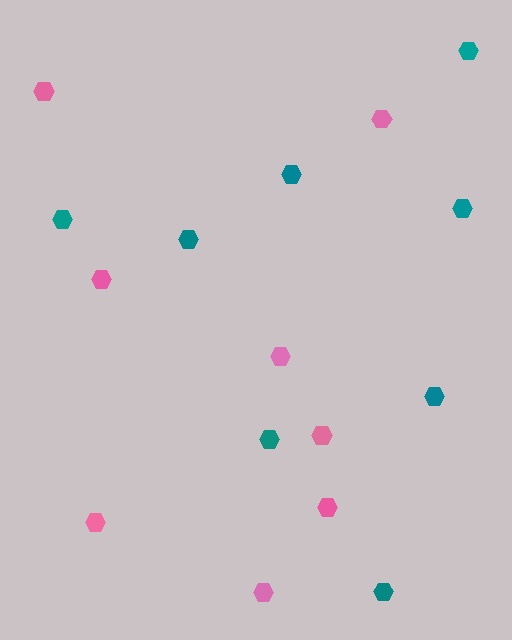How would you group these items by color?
There are 2 groups: one group of pink hexagons (8) and one group of teal hexagons (8).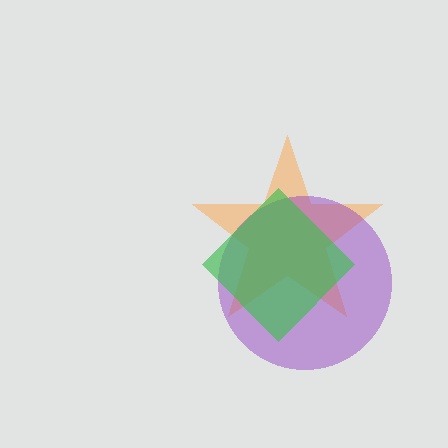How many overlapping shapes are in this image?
There are 3 overlapping shapes in the image.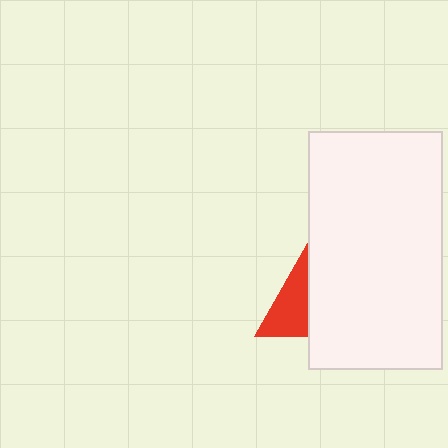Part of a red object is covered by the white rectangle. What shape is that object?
It is a triangle.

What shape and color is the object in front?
The object in front is a white rectangle.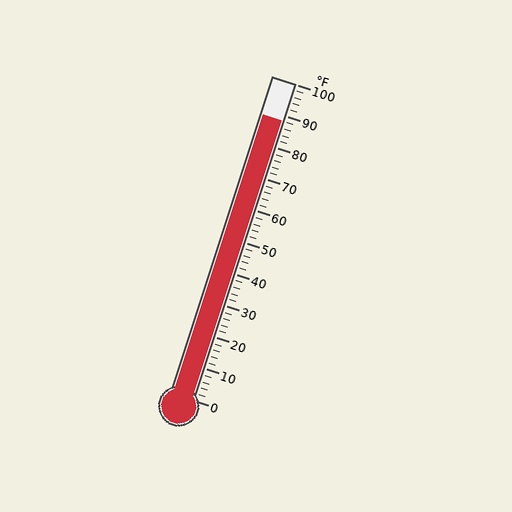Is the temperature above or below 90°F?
The temperature is below 90°F.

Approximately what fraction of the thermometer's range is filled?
The thermometer is filled to approximately 90% of its range.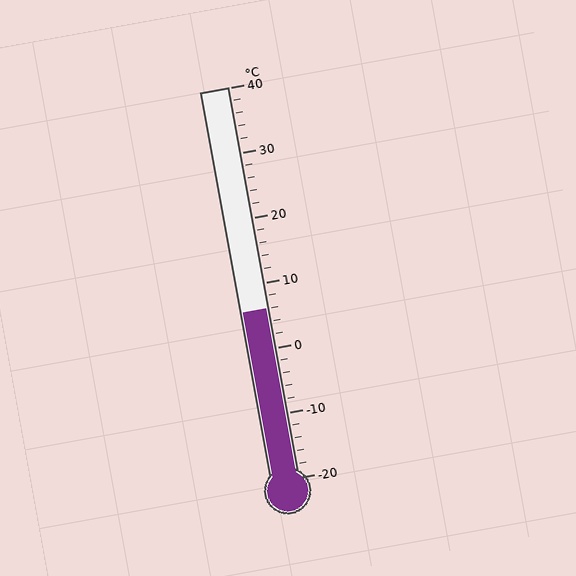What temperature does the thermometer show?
The thermometer shows approximately 6°C.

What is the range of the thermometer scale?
The thermometer scale ranges from -20°C to 40°C.